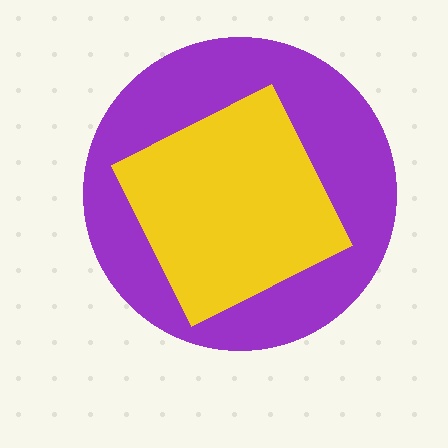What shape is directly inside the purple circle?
The yellow square.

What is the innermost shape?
The yellow square.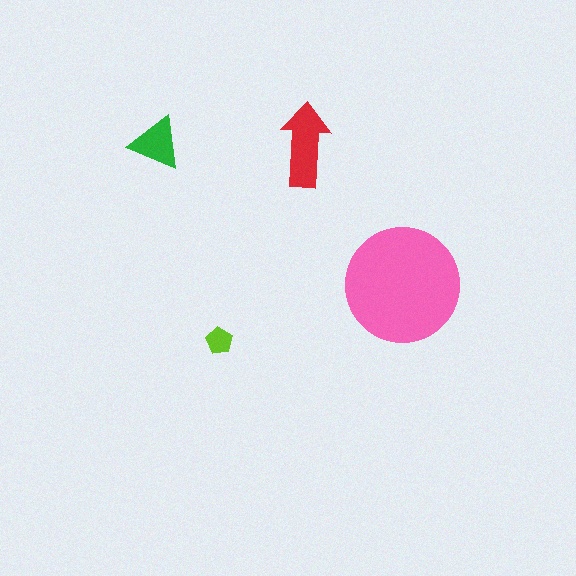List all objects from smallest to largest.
The lime pentagon, the green triangle, the red arrow, the pink circle.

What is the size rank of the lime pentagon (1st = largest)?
4th.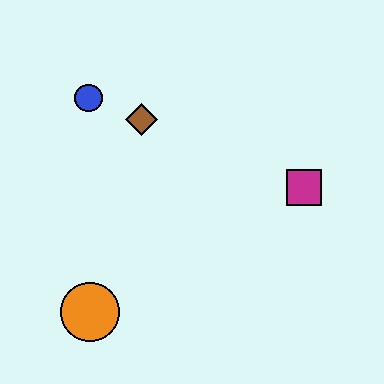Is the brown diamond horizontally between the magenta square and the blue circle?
Yes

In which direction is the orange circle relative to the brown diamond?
The orange circle is below the brown diamond.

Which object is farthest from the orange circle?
The magenta square is farthest from the orange circle.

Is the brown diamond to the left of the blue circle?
No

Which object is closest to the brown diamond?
The blue circle is closest to the brown diamond.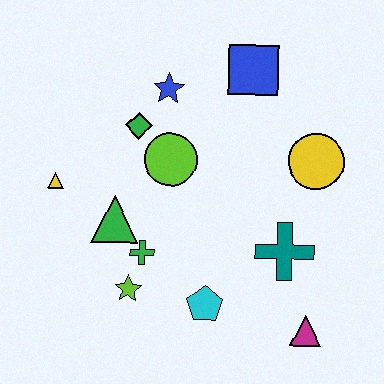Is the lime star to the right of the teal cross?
No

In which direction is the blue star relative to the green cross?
The blue star is above the green cross.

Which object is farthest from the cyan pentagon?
The blue square is farthest from the cyan pentagon.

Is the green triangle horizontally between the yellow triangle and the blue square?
Yes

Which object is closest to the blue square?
The blue star is closest to the blue square.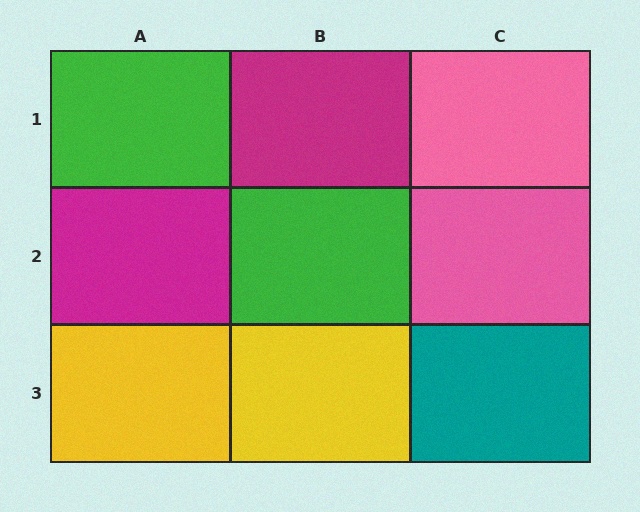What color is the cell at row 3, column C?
Teal.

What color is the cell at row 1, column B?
Magenta.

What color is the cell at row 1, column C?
Pink.